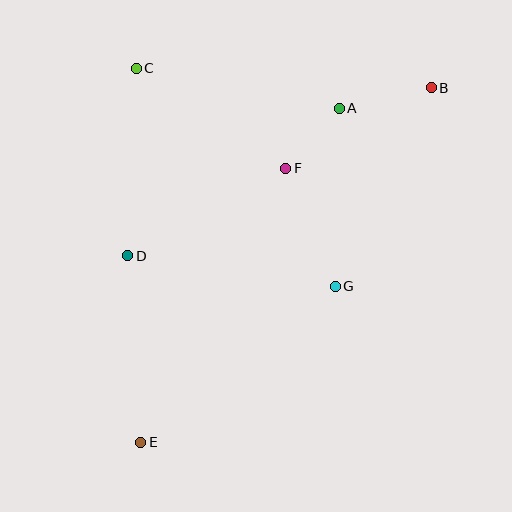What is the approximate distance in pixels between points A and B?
The distance between A and B is approximately 94 pixels.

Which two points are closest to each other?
Points A and F are closest to each other.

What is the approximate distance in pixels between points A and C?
The distance between A and C is approximately 207 pixels.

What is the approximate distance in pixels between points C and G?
The distance between C and G is approximately 295 pixels.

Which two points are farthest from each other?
Points B and E are farthest from each other.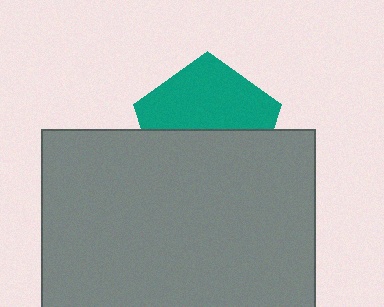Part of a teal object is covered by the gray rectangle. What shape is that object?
It is a pentagon.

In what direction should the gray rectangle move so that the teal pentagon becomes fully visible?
The gray rectangle should move down. That is the shortest direction to clear the overlap and leave the teal pentagon fully visible.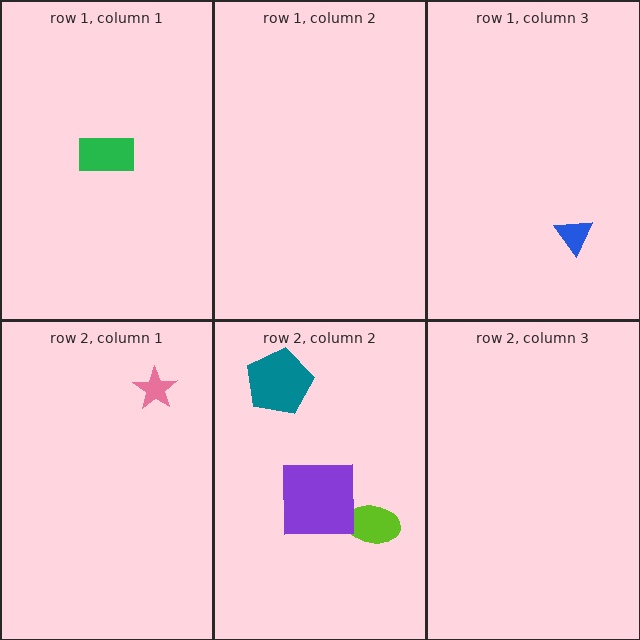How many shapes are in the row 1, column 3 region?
1.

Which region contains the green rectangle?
The row 1, column 1 region.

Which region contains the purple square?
The row 2, column 2 region.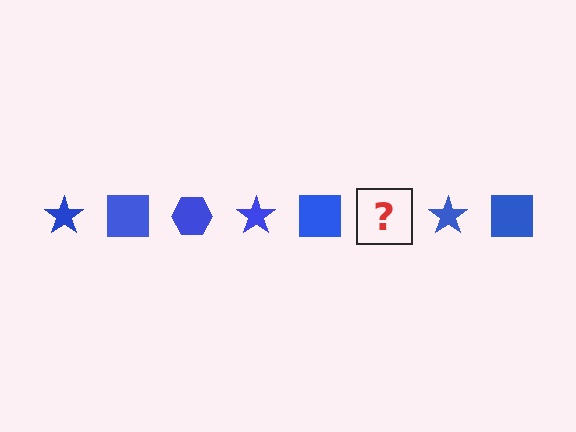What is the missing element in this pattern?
The missing element is a blue hexagon.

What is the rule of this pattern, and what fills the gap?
The rule is that the pattern cycles through star, square, hexagon shapes in blue. The gap should be filled with a blue hexagon.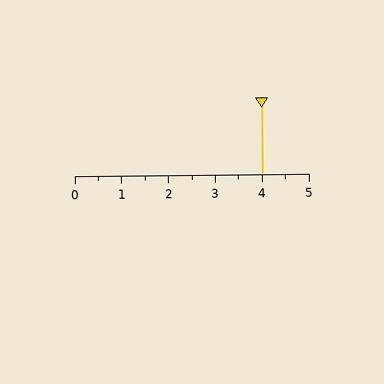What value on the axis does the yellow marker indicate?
The marker indicates approximately 4.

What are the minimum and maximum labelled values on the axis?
The axis runs from 0 to 5.